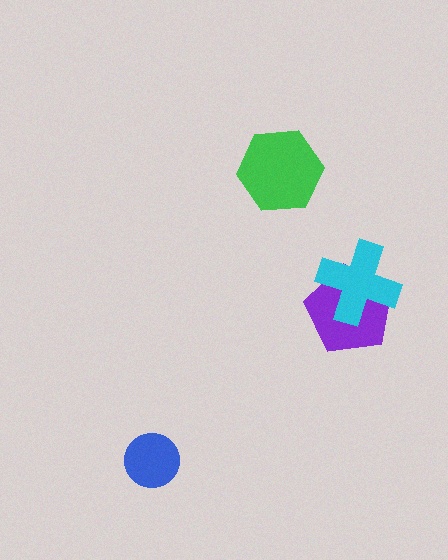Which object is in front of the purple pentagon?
The cyan cross is in front of the purple pentagon.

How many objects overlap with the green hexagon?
0 objects overlap with the green hexagon.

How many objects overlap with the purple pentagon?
1 object overlaps with the purple pentagon.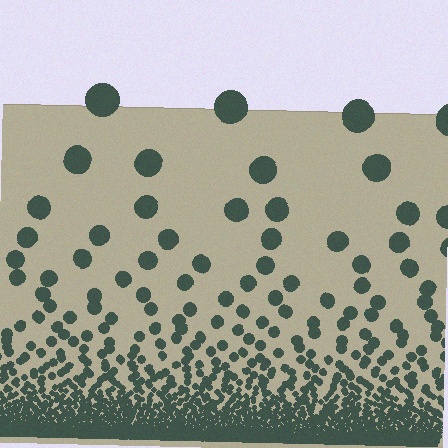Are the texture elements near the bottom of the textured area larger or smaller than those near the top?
Smaller. The gradient is inverted — elements near the bottom are smaller and denser.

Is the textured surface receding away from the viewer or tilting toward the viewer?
The surface appears to tilt toward the viewer. Texture elements get larger and sparser toward the top.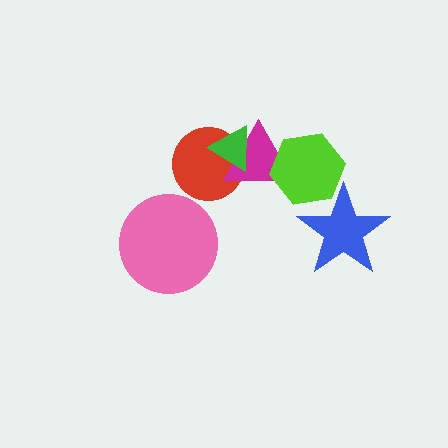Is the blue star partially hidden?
Yes, it is partially covered by another shape.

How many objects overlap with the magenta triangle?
3 objects overlap with the magenta triangle.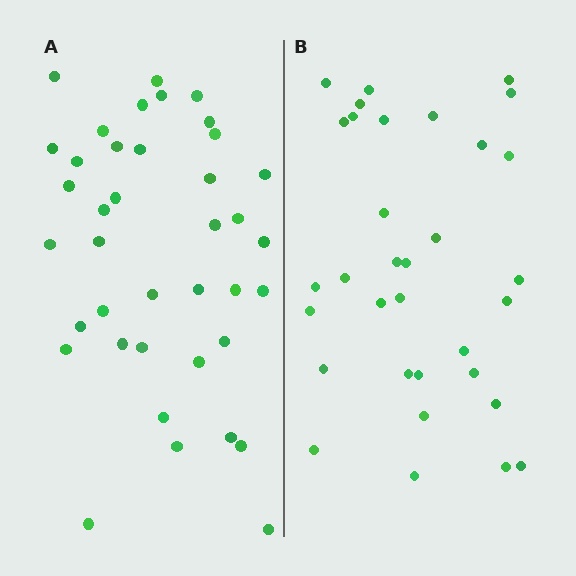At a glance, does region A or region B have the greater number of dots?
Region A (the left region) has more dots.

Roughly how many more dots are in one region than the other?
Region A has about 6 more dots than region B.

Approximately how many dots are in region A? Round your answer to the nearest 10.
About 40 dots. (The exact count is 39, which rounds to 40.)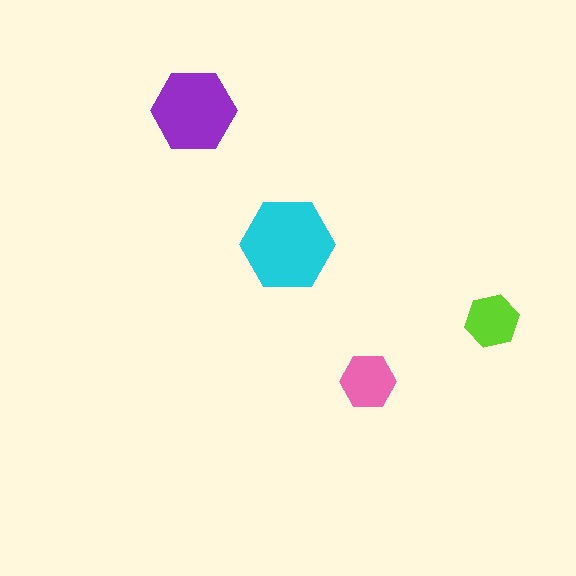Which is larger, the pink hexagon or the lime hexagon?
The pink one.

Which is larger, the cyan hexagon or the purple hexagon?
The cyan one.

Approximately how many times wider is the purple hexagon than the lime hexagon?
About 1.5 times wider.